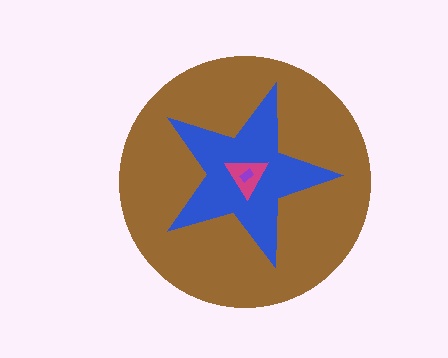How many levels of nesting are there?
4.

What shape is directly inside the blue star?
The magenta triangle.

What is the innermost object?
The purple rectangle.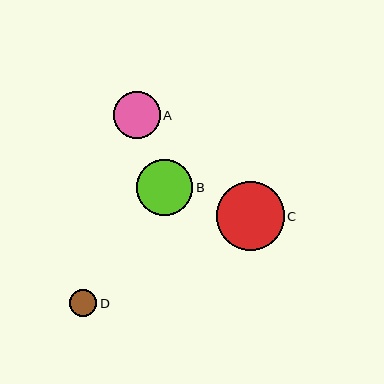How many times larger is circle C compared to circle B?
Circle C is approximately 1.2 times the size of circle B.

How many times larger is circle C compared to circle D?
Circle C is approximately 2.5 times the size of circle D.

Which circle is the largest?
Circle C is the largest with a size of approximately 68 pixels.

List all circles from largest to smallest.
From largest to smallest: C, B, A, D.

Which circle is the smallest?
Circle D is the smallest with a size of approximately 27 pixels.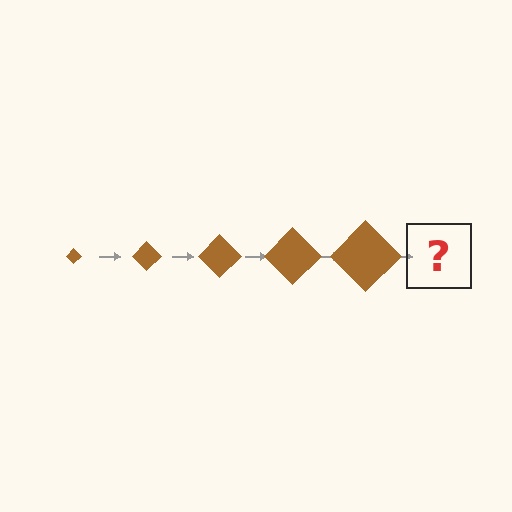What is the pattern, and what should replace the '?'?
The pattern is that the diamond gets progressively larger each step. The '?' should be a brown diamond, larger than the previous one.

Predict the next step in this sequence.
The next step is a brown diamond, larger than the previous one.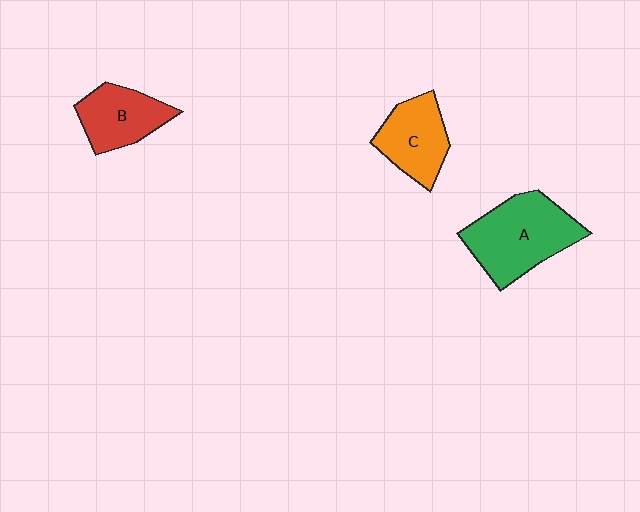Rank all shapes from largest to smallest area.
From largest to smallest: A (green), C (orange), B (red).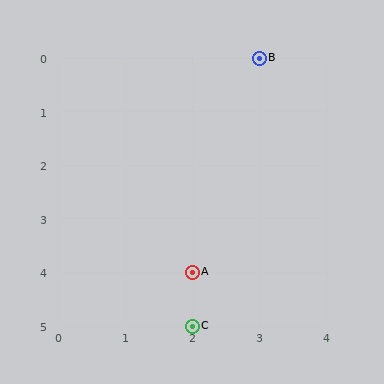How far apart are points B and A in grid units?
Points B and A are 1 column and 4 rows apart (about 4.1 grid units diagonally).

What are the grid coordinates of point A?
Point A is at grid coordinates (2, 4).